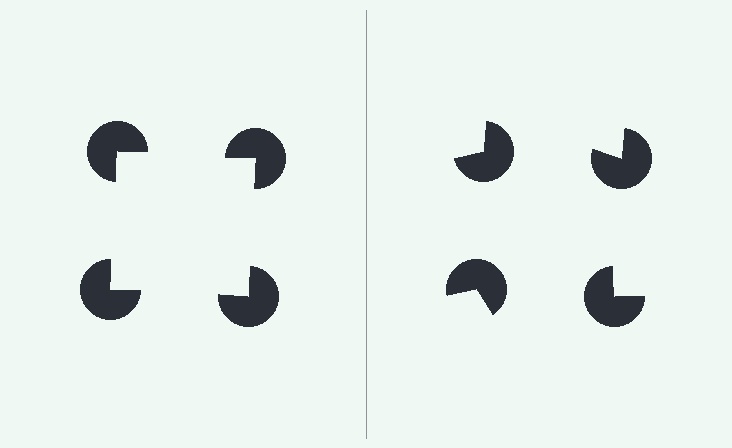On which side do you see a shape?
An illusory square appears on the left side. On the right side the wedge cuts are rotated, so no coherent shape forms.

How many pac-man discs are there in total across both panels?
8 — 4 on each side.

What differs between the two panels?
The pac-man discs are positioned identically on both sides; only the wedge orientations differ. On the left they align to a square; on the right they are misaligned.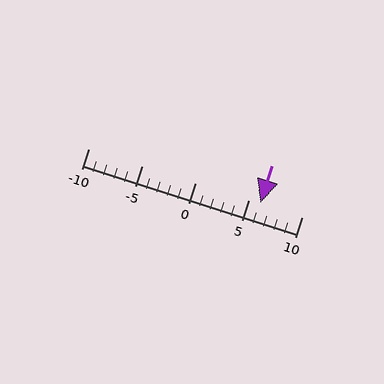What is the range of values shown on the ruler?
The ruler shows values from -10 to 10.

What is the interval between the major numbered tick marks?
The major tick marks are spaced 5 units apart.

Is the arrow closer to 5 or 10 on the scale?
The arrow is closer to 5.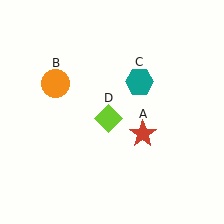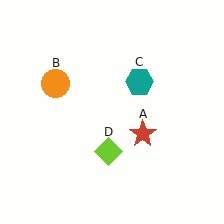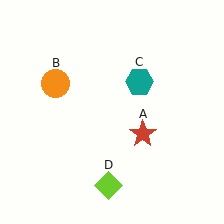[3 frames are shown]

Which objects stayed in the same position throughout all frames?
Red star (object A) and orange circle (object B) and teal hexagon (object C) remained stationary.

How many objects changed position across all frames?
1 object changed position: lime diamond (object D).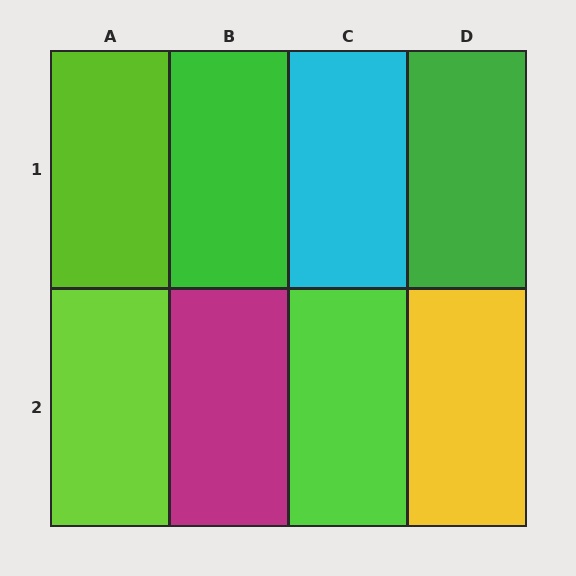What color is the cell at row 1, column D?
Green.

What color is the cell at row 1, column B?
Green.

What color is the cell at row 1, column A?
Lime.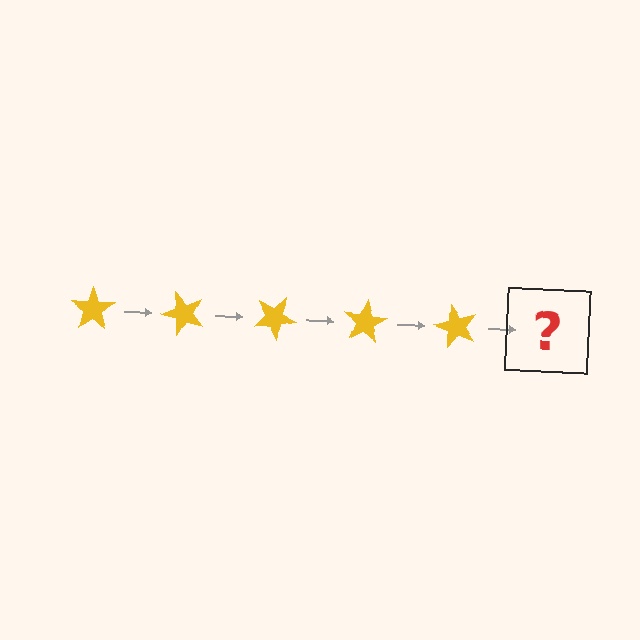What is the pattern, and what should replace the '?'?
The pattern is that the star rotates 50 degrees each step. The '?' should be a yellow star rotated 250 degrees.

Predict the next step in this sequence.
The next step is a yellow star rotated 250 degrees.